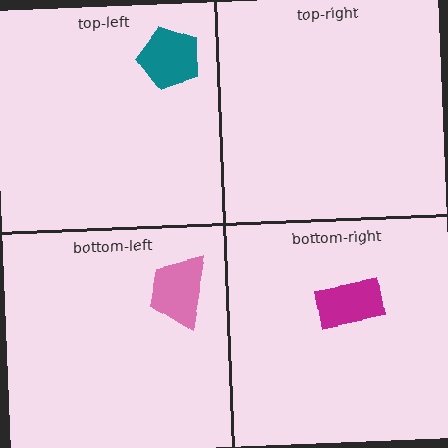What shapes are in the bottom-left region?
The pink trapezoid.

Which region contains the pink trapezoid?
The bottom-left region.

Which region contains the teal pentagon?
The top-left region.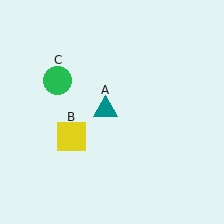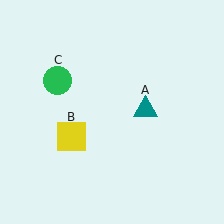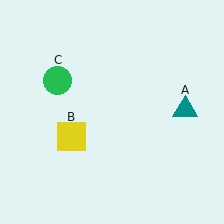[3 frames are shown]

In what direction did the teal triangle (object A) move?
The teal triangle (object A) moved right.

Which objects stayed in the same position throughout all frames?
Yellow square (object B) and green circle (object C) remained stationary.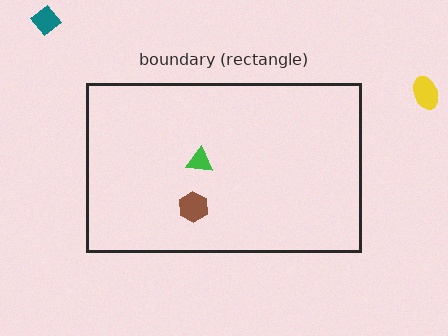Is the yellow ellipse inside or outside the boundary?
Outside.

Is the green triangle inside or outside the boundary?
Inside.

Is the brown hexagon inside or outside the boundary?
Inside.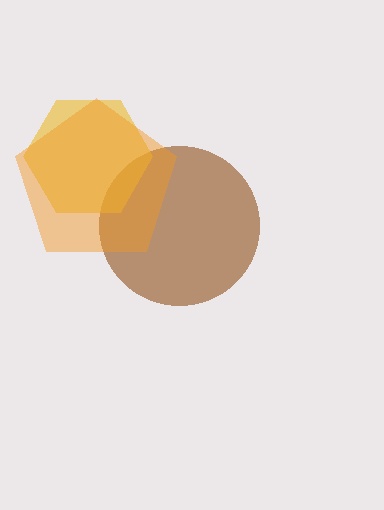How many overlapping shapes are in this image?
There are 3 overlapping shapes in the image.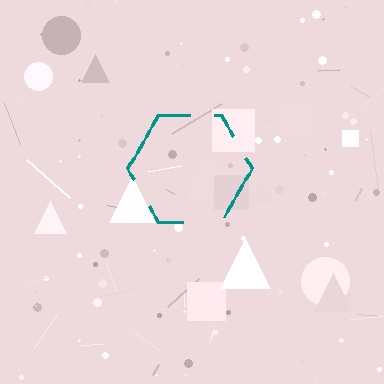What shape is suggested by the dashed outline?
The dashed outline suggests a hexagon.